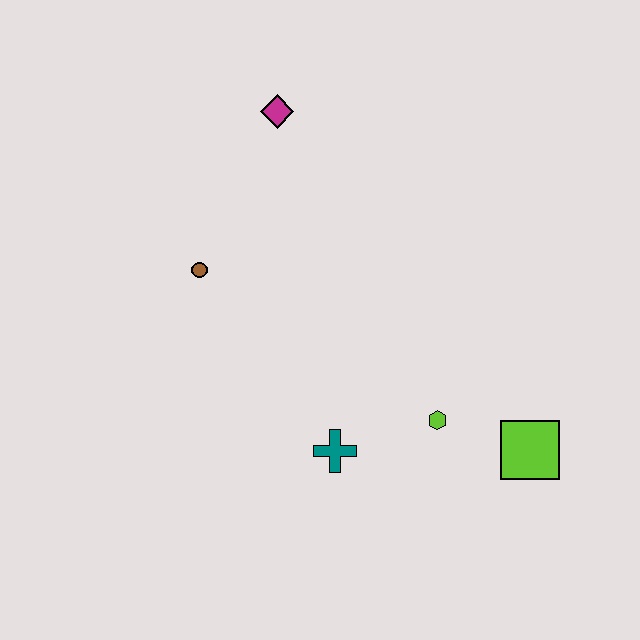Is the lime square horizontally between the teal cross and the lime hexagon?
No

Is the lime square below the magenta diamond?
Yes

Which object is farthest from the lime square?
The magenta diamond is farthest from the lime square.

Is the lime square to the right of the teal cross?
Yes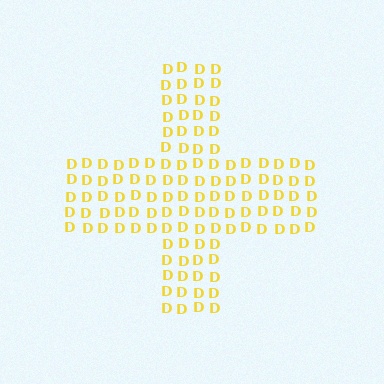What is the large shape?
The large shape is a cross.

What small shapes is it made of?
It is made of small letter D's.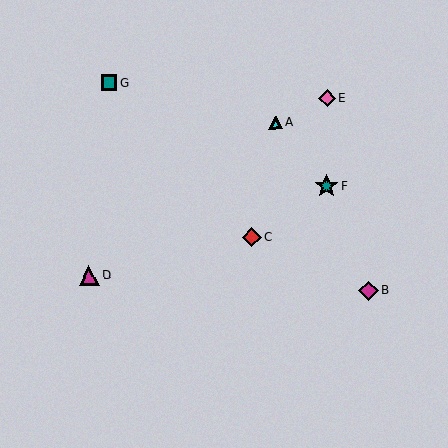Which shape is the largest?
The teal star (labeled F) is the largest.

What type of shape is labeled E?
Shape E is a pink diamond.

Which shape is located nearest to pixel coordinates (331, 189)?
The teal star (labeled F) at (326, 186) is nearest to that location.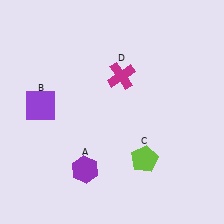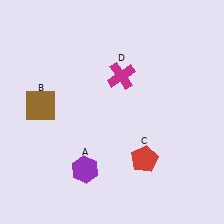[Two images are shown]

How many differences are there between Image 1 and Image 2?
There are 2 differences between the two images.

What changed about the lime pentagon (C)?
In Image 1, C is lime. In Image 2, it changed to red.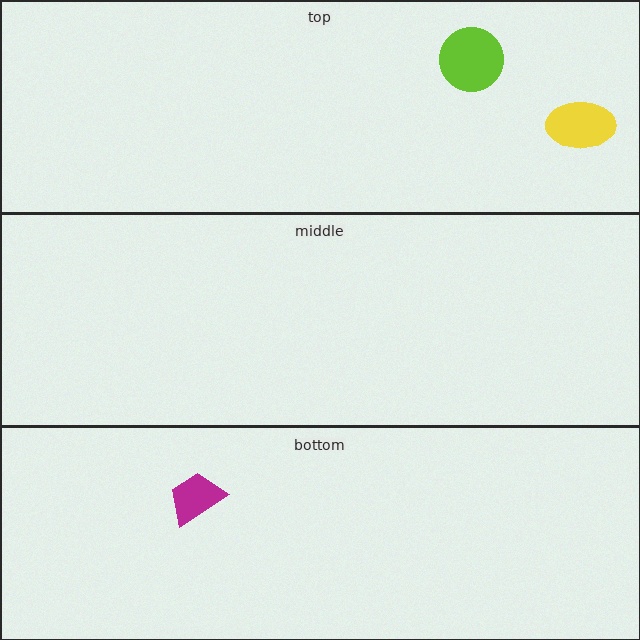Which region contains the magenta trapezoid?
The bottom region.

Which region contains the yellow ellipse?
The top region.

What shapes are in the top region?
The lime circle, the yellow ellipse.